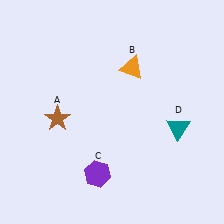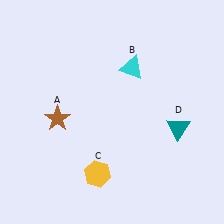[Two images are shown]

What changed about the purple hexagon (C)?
In Image 1, C is purple. In Image 2, it changed to yellow.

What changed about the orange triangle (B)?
In Image 1, B is orange. In Image 2, it changed to cyan.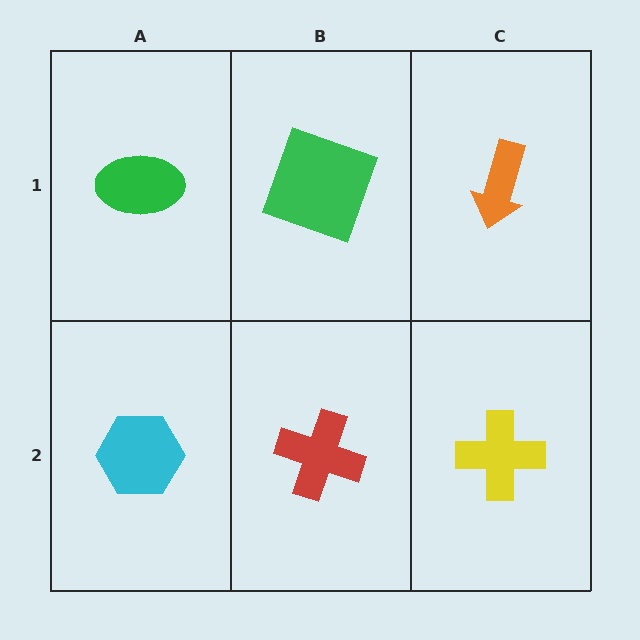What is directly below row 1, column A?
A cyan hexagon.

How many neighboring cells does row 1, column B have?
3.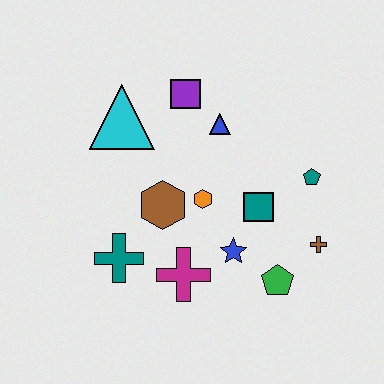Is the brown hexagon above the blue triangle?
No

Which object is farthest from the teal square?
The cyan triangle is farthest from the teal square.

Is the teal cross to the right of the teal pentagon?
No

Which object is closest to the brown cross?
The green pentagon is closest to the brown cross.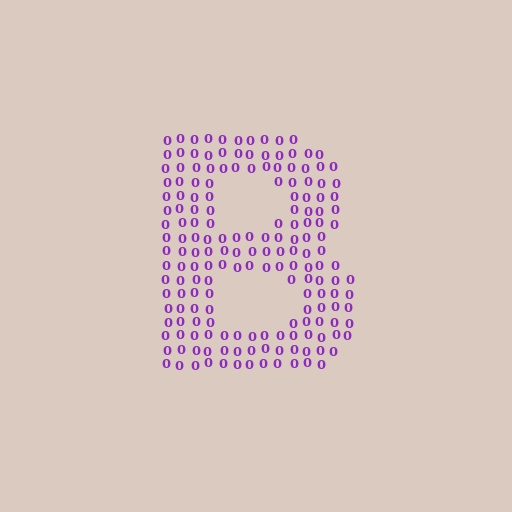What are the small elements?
The small elements are digit 0's.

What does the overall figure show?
The overall figure shows the letter B.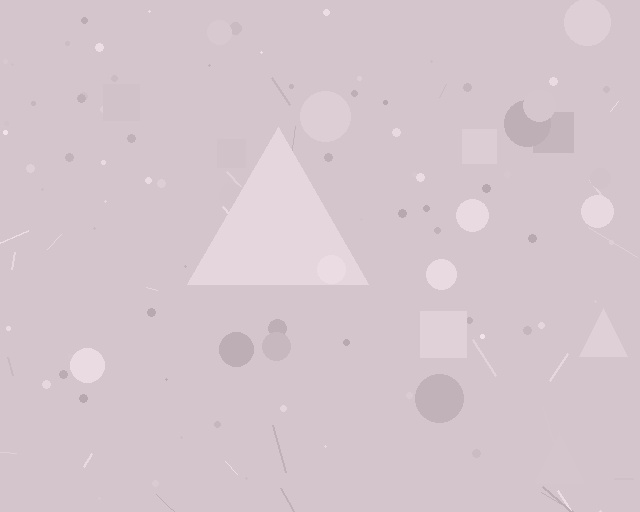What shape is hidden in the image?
A triangle is hidden in the image.